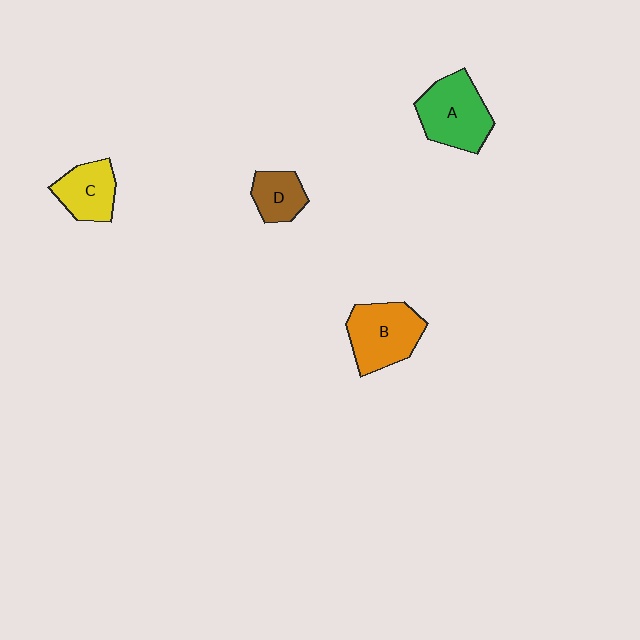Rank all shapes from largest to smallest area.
From largest to smallest: A (green), B (orange), C (yellow), D (brown).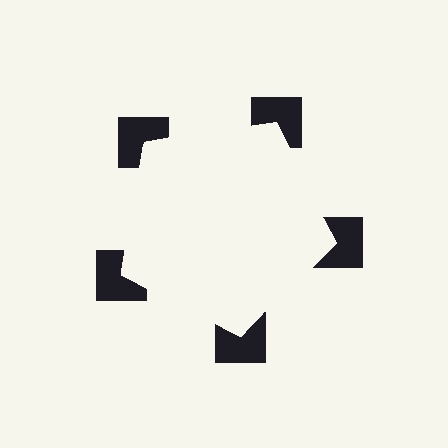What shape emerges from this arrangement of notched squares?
An illusory pentagon — its edges are inferred from the aligned wedge cuts in the notched squares, not physically drawn.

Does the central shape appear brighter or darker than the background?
It typically appears slightly brighter than the background, even though no actual brightness change is drawn.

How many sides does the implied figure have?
5 sides.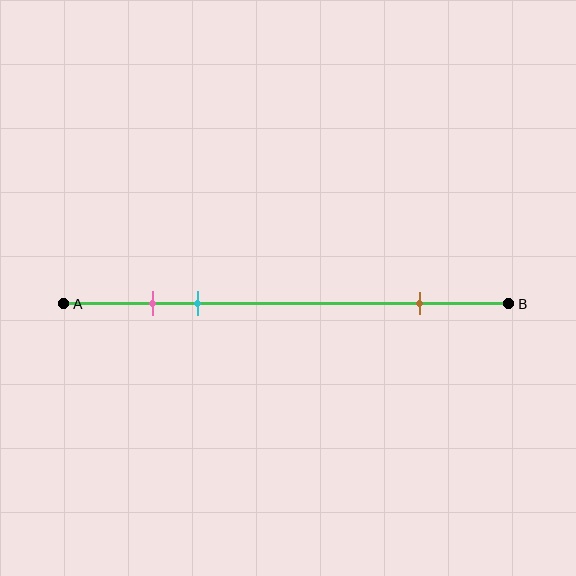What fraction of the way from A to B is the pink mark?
The pink mark is approximately 20% (0.2) of the way from A to B.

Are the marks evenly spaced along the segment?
No, the marks are not evenly spaced.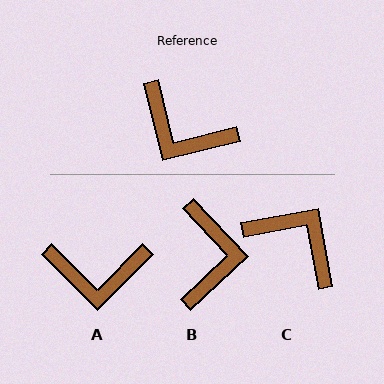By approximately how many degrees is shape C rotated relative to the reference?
Approximately 177 degrees counter-clockwise.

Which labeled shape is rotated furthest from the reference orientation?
C, about 177 degrees away.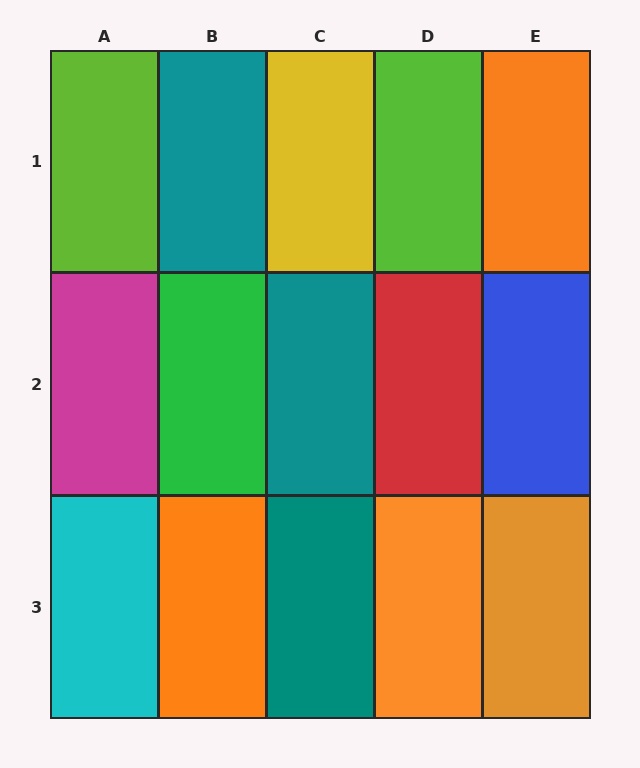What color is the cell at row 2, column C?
Teal.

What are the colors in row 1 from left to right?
Lime, teal, yellow, lime, orange.